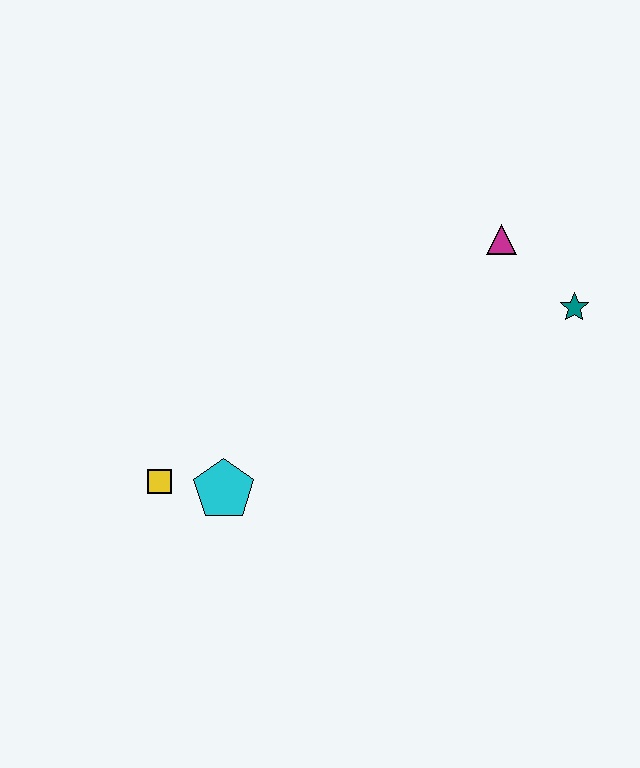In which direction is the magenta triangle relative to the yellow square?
The magenta triangle is to the right of the yellow square.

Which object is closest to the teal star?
The magenta triangle is closest to the teal star.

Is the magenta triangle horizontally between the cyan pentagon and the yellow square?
No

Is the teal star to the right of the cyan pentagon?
Yes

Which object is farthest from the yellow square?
The teal star is farthest from the yellow square.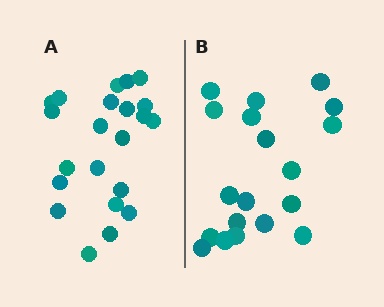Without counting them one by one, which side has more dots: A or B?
Region A (the left region) has more dots.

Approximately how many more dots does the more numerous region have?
Region A has just a few more — roughly 2 or 3 more dots than region B.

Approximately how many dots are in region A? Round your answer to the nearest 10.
About 20 dots. (The exact count is 22, which rounds to 20.)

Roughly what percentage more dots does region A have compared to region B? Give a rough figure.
About 15% more.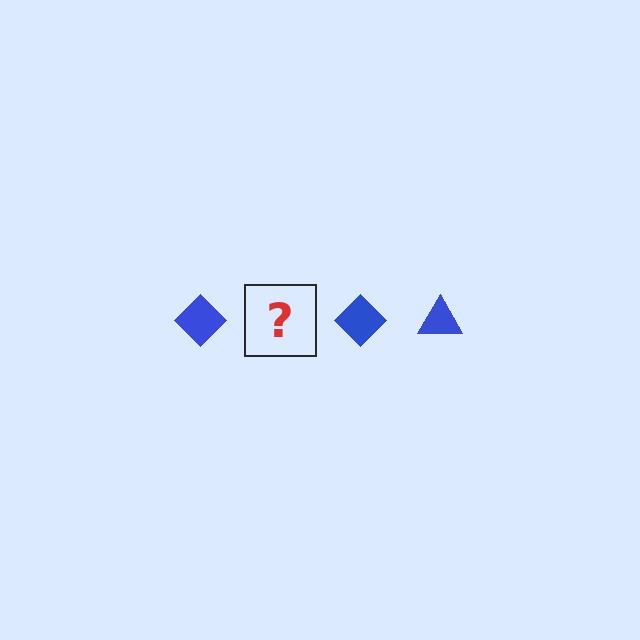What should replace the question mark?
The question mark should be replaced with a blue triangle.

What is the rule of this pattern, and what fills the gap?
The rule is that the pattern cycles through diamond, triangle shapes in blue. The gap should be filled with a blue triangle.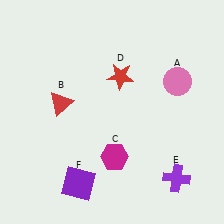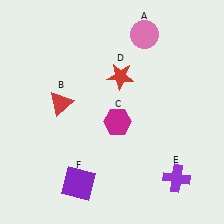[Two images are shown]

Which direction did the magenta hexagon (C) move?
The magenta hexagon (C) moved up.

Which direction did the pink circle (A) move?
The pink circle (A) moved up.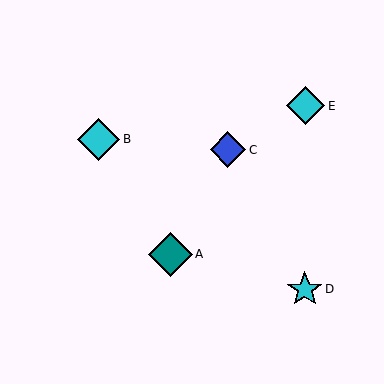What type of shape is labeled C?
Shape C is a blue diamond.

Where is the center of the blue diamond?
The center of the blue diamond is at (228, 150).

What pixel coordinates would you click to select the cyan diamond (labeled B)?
Click at (99, 139) to select the cyan diamond B.